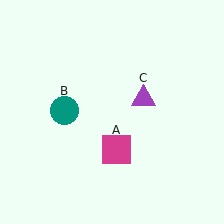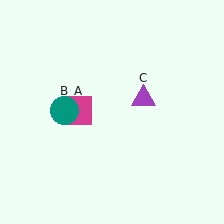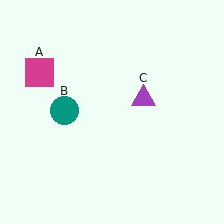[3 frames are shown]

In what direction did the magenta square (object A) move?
The magenta square (object A) moved up and to the left.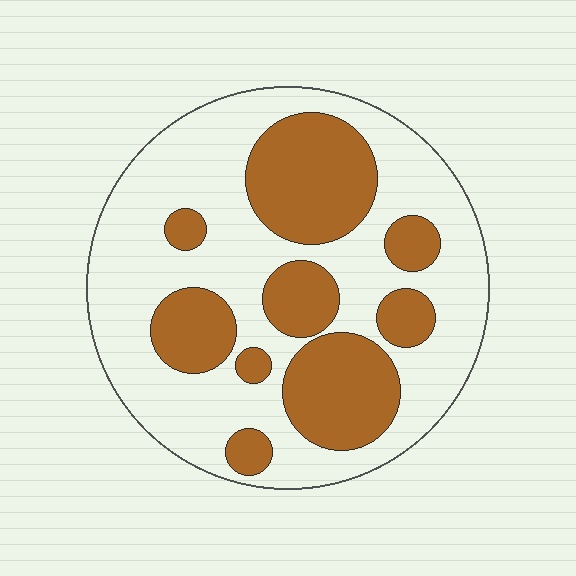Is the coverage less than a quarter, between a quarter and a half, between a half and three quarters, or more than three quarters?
Between a quarter and a half.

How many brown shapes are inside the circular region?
9.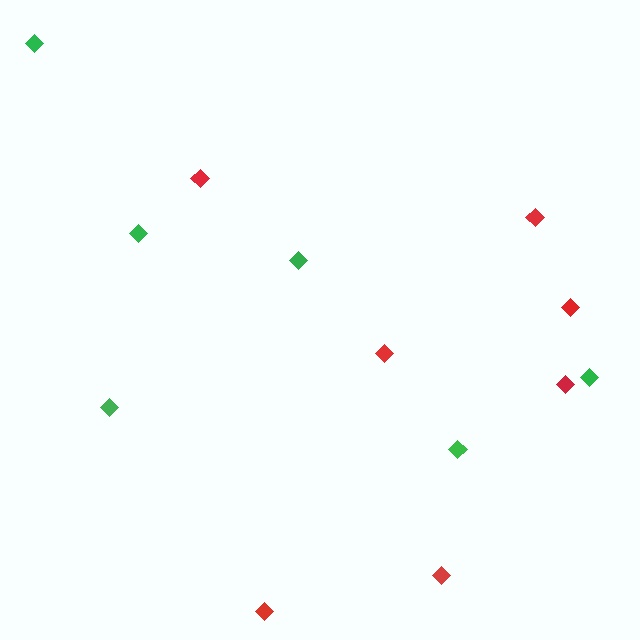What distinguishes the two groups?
There are 2 groups: one group of green diamonds (6) and one group of red diamonds (7).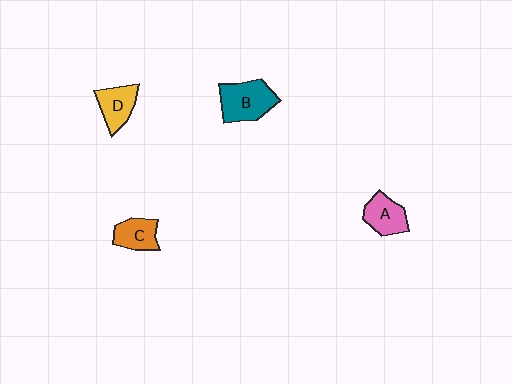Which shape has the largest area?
Shape B (teal).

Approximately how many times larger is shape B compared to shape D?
Approximately 1.4 times.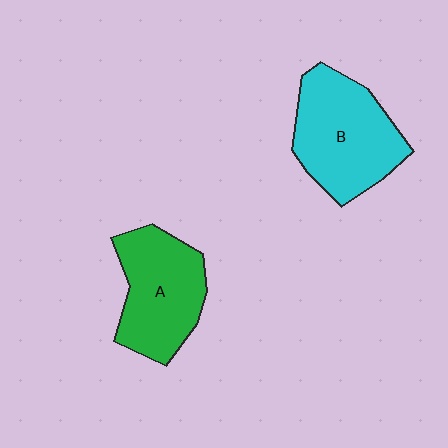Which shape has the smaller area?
Shape A (green).